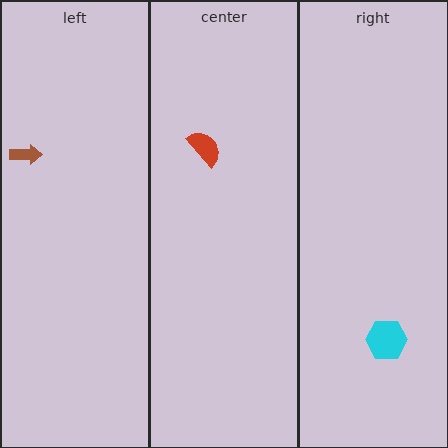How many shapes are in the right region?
1.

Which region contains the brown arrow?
The left region.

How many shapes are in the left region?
1.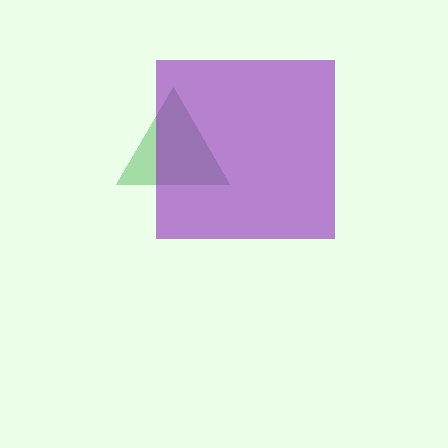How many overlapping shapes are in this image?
There are 2 overlapping shapes in the image.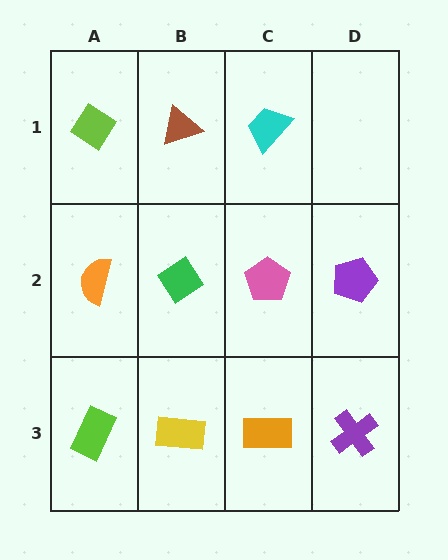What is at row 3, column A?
A lime rectangle.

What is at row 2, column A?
An orange semicircle.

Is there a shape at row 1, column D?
No, that cell is empty.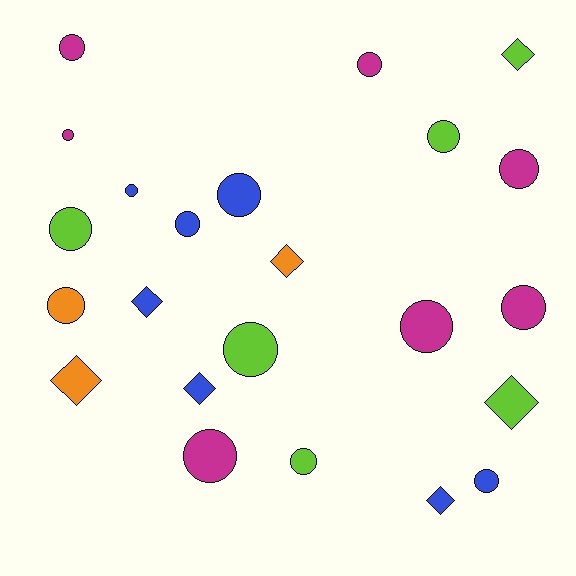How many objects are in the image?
There are 23 objects.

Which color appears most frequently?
Blue, with 7 objects.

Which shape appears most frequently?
Circle, with 16 objects.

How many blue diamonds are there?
There are 3 blue diamonds.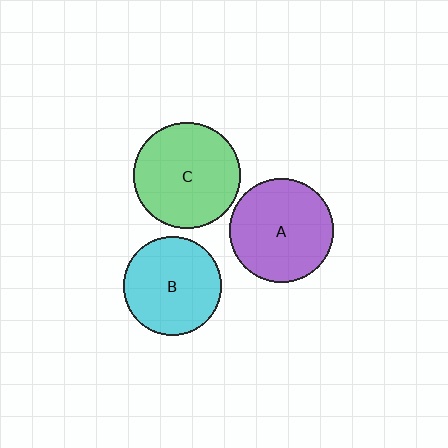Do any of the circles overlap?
No, none of the circles overlap.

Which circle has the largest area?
Circle C (green).